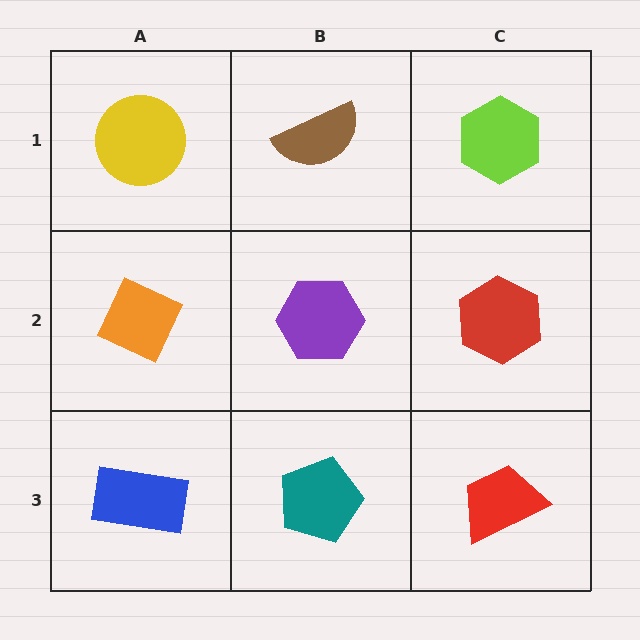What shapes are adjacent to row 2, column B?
A brown semicircle (row 1, column B), a teal pentagon (row 3, column B), an orange diamond (row 2, column A), a red hexagon (row 2, column C).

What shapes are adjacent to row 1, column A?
An orange diamond (row 2, column A), a brown semicircle (row 1, column B).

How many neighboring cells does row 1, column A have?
2.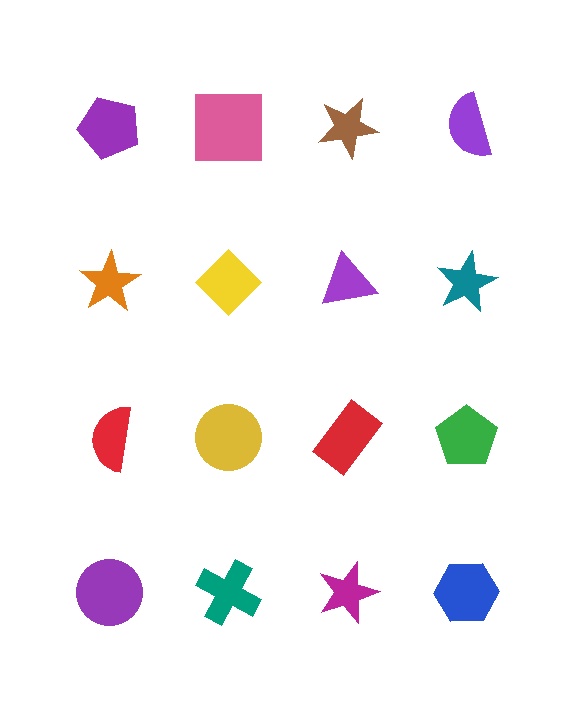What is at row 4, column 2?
A teal cross.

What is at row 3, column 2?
A yellow circle.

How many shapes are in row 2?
4 shapes.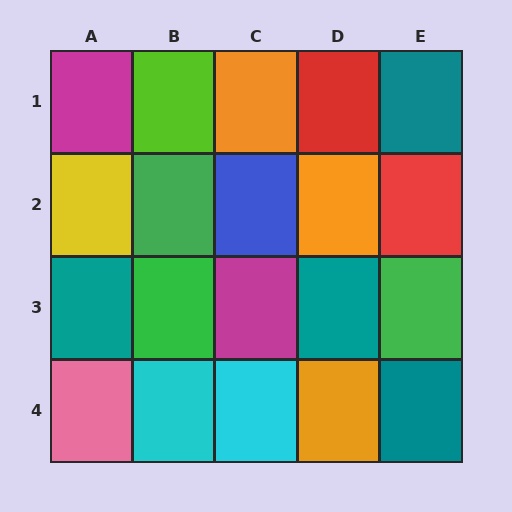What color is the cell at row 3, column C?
Magenta.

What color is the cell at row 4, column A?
Pink.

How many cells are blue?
1 cell is blue.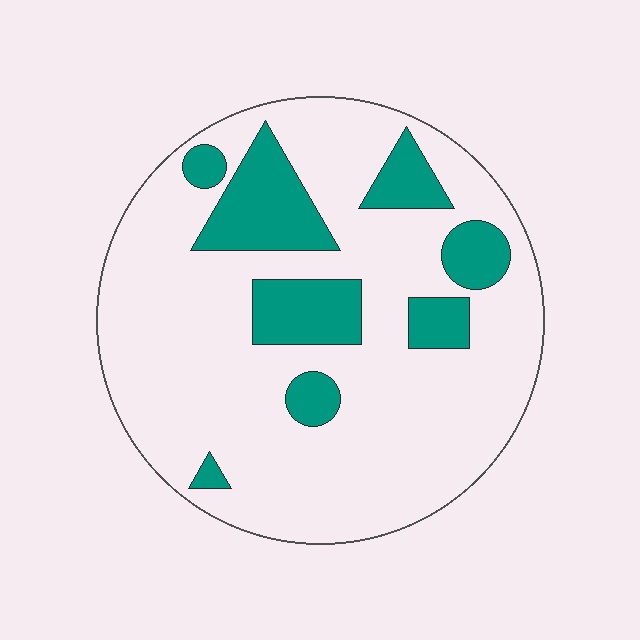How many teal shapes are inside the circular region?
8.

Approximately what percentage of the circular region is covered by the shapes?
Approximately 20%.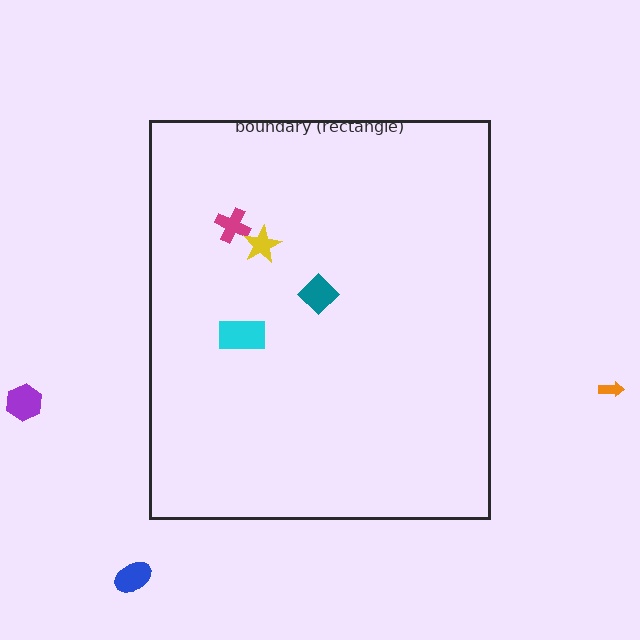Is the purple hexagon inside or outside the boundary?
Outside.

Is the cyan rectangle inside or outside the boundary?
Inside.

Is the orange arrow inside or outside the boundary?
Outside.